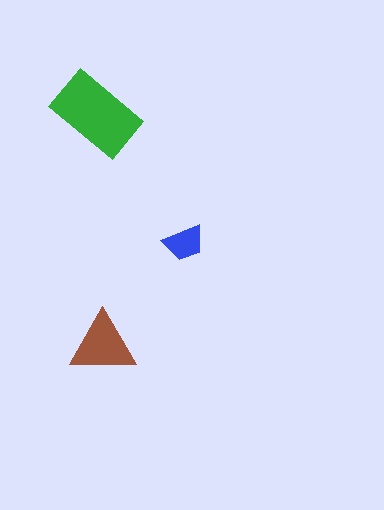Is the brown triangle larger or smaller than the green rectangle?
Smaller.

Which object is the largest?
The green rectangle.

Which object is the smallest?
The blue trapezoid.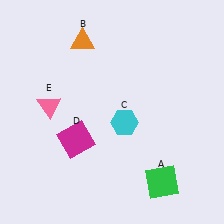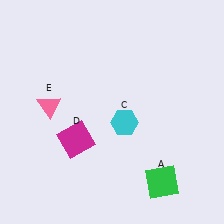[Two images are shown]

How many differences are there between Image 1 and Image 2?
There is 1 difference between the two images.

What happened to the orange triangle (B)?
The orange triangle (B) was removed in Image 2. It was in the top-left area of Image 1.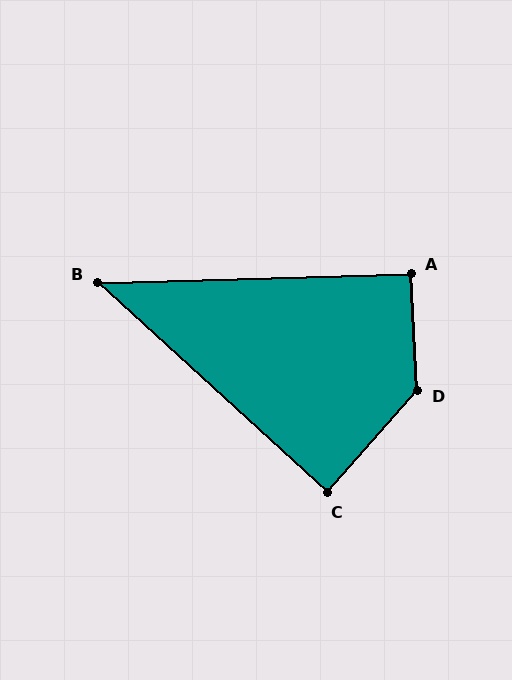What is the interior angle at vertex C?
Approximately 89 degrees (approximately right).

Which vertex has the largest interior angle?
D, at approximately 136 degrees.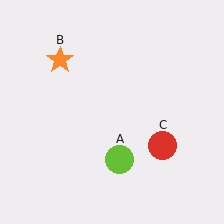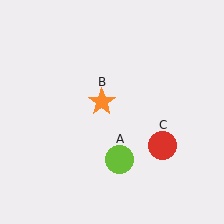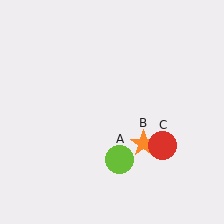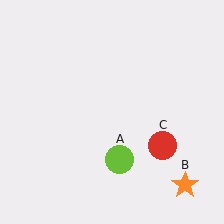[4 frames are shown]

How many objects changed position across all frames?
1 object changed position: orange star (object B).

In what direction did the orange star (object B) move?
The orange star (object B) moved down and to the right.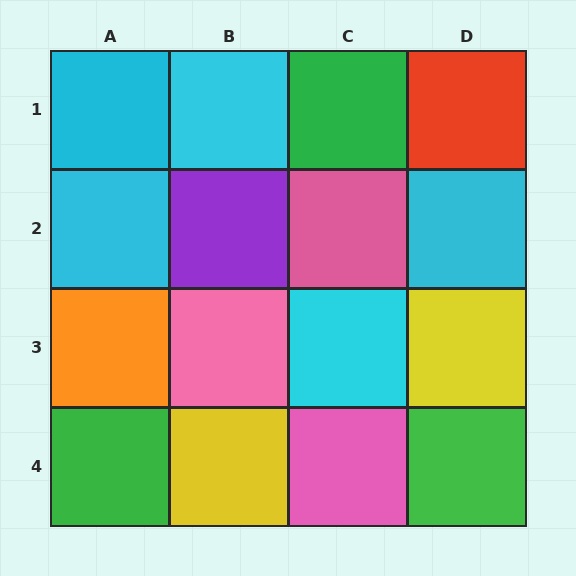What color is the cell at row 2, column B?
Purple.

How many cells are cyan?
5 cells are cyan.